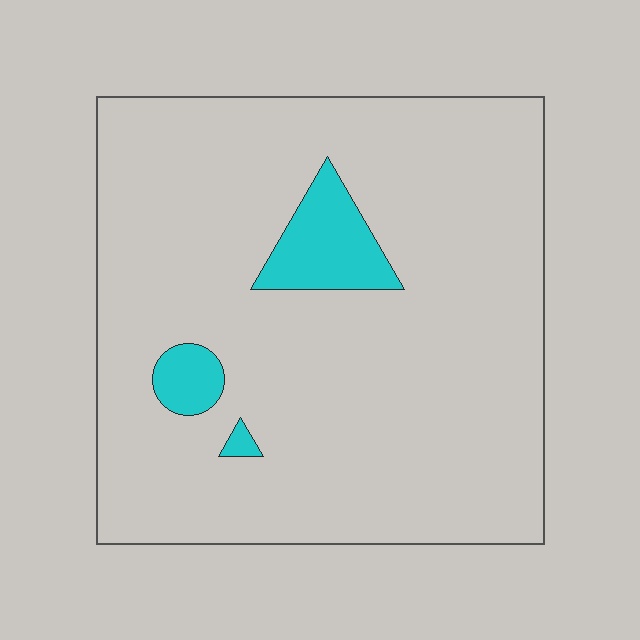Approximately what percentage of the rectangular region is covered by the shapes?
Approximately 10%.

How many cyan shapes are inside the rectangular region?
3.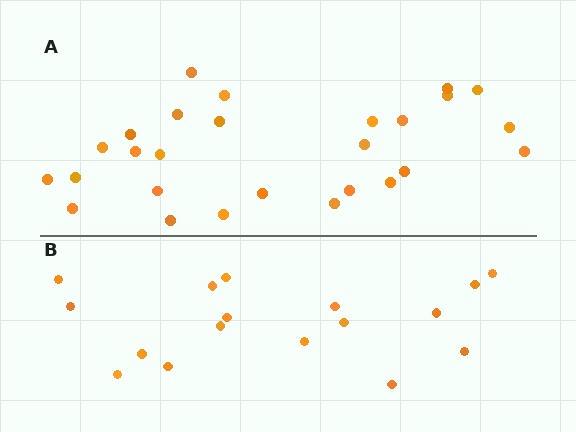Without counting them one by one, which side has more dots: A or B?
Region A (the top region) has more dots.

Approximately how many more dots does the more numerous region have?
Region A has roughly 10 or so more dots than region B.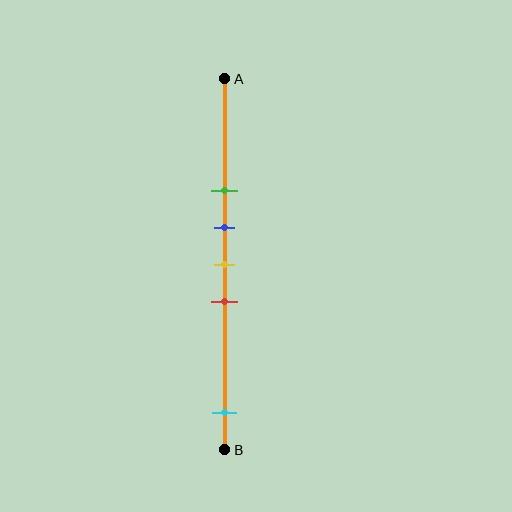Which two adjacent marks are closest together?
The blue and yellow marks are the closest adjacent pair.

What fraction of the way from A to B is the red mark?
The red mark is approximately 60% (0.6) of the way from A to B.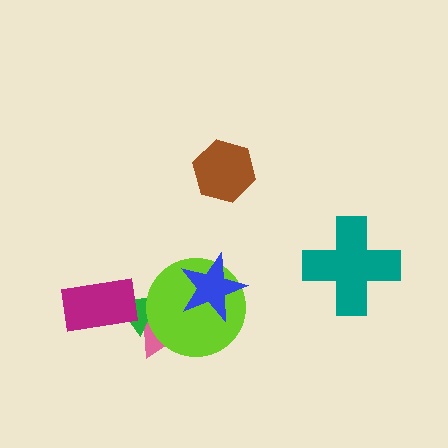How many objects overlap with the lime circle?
3 objects overlap with the lime circle.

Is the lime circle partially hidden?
Yes, it is partially covered by another shape.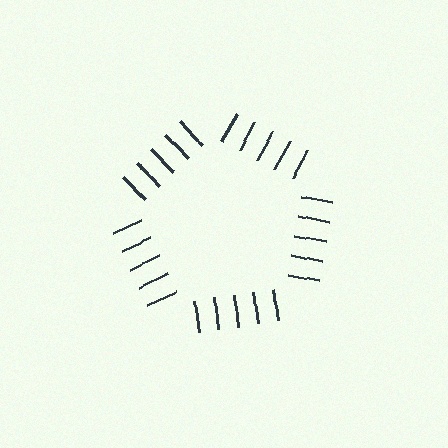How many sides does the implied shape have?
5 sides — the line-ends trace a pentagon.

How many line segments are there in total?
25 — 5 along each of the 5 edges.